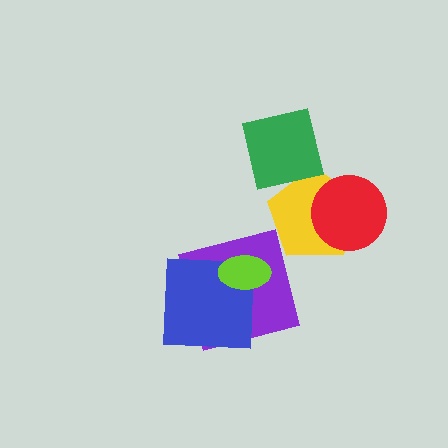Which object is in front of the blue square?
The lime ellipse is in front of the blue square.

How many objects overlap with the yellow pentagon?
2 objects overlap with the yellow pentagon.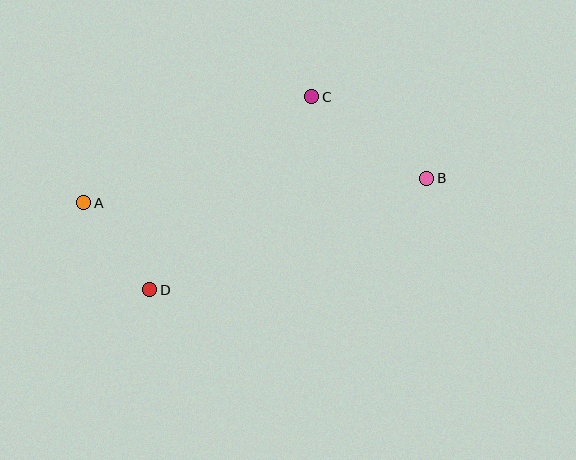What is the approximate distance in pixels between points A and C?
The distance between A and C is approximately 251 pixels.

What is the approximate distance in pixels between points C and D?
The distance between C and D is approximately 252 pixels.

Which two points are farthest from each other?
Points A and B are farthest from each other.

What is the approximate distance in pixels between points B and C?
The distance between B and C is approximately 141 pixels.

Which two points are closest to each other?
Points A and D are closest to each other.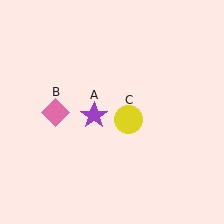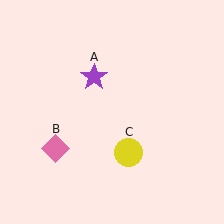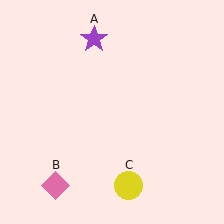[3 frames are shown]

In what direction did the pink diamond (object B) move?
The pink diamond (object B) moved down.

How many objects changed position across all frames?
3 objects changed position: purple star (object A), pink diamond (object B), yellow circle (object C).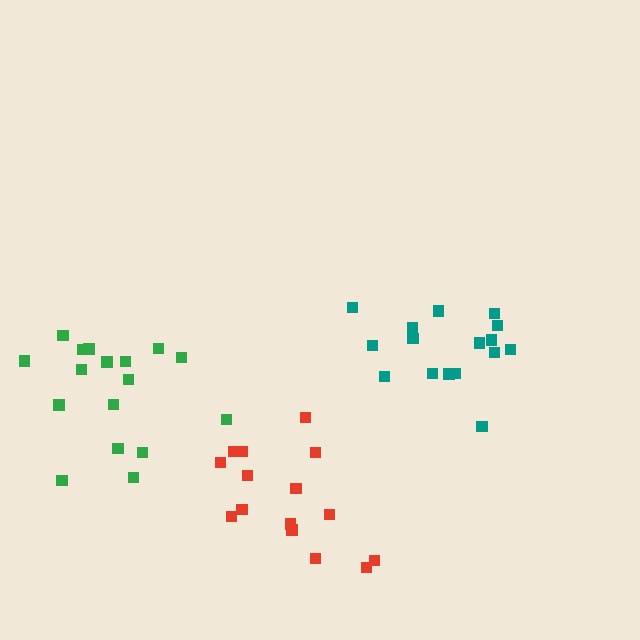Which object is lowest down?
The red cluster is bottommost.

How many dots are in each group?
Group 1: 16 dots, Group 2: 18 dots, Group 3: 15 dots (49 total).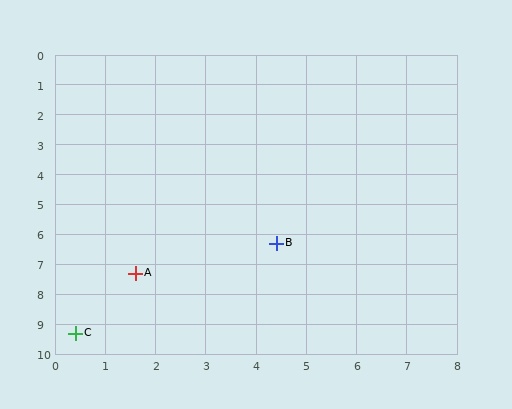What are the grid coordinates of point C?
Point C is at approximately (0.4, 9.3).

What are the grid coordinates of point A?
Point A is at approximately (1.6, 7.3).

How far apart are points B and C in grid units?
Points B and C are about 5.0 grid units apart.